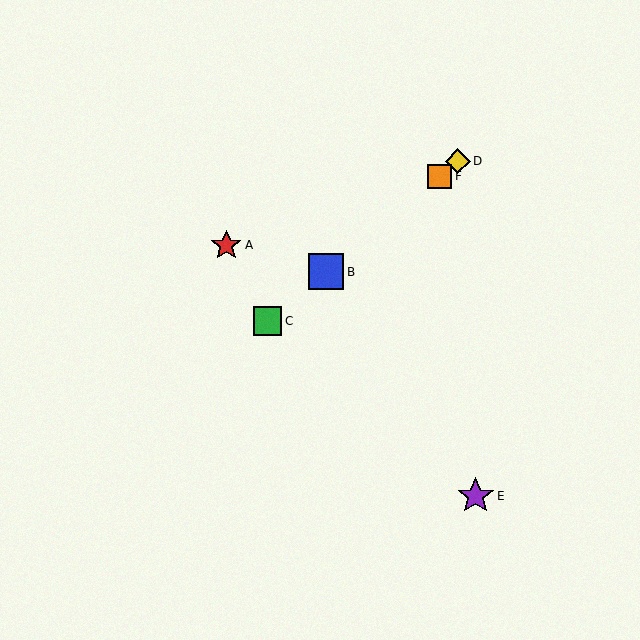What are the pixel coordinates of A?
Object A is at (226, 245).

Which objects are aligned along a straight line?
Objects B, C, D, F are aligned along a straight line.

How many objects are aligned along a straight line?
4 objects (B, C, D, F) are aligned along a straight line.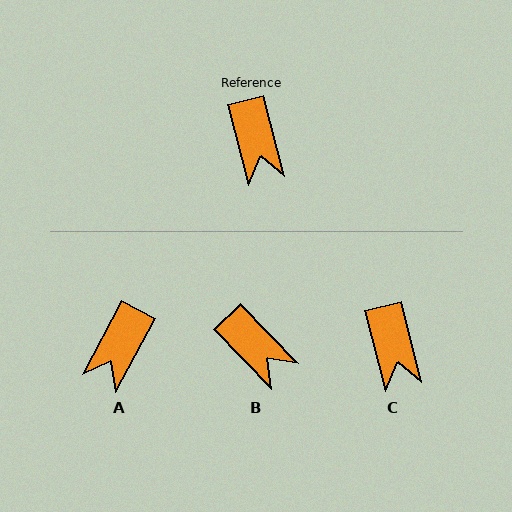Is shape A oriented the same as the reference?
No, it is off by about 42 degrees.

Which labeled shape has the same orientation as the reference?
C.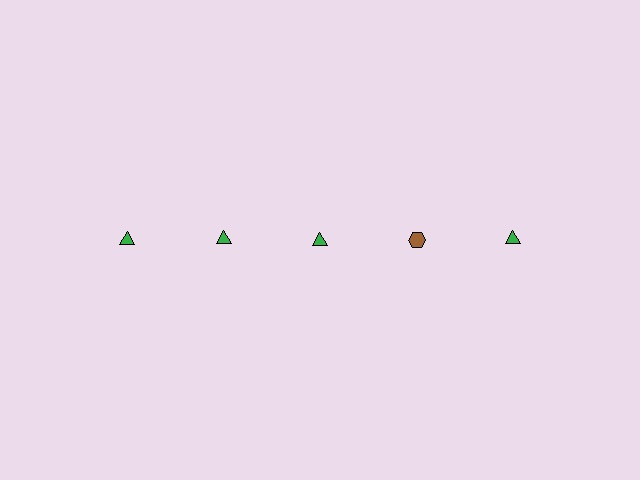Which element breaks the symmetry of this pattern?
The brown hexagon in the top row, second from right column breaks the symmetry. All other shapes are green triangles.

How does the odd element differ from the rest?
It differs in both color (brown instead of green) and shape (hexagon instead of triangle).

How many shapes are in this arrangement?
There are 5 shapes arranged in a grid pattern.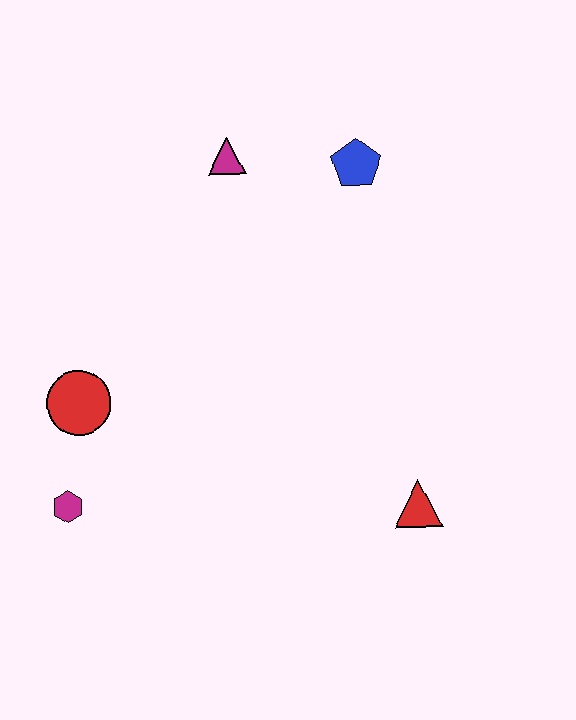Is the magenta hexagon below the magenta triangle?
Yes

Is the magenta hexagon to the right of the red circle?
No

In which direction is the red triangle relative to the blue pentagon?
The red triangle is below the blue pentagon.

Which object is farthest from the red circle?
The blue pentagon is farthest from the red circle.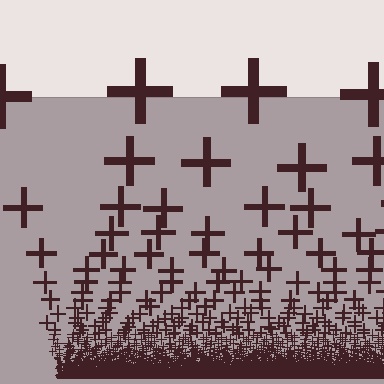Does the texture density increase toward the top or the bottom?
Density increases toward the bottom.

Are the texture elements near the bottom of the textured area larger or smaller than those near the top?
Smaller. The gradient is inverted — elements near the bottom are smaller and denser.